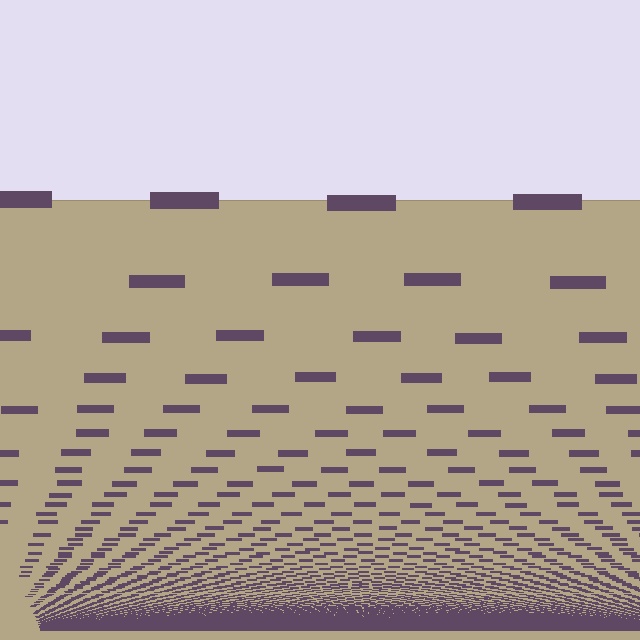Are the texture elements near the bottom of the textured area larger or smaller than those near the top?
Smaller. The gradient is inverted — elements near the bottom are smaller and denser.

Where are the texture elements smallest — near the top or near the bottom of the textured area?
Near the bottom.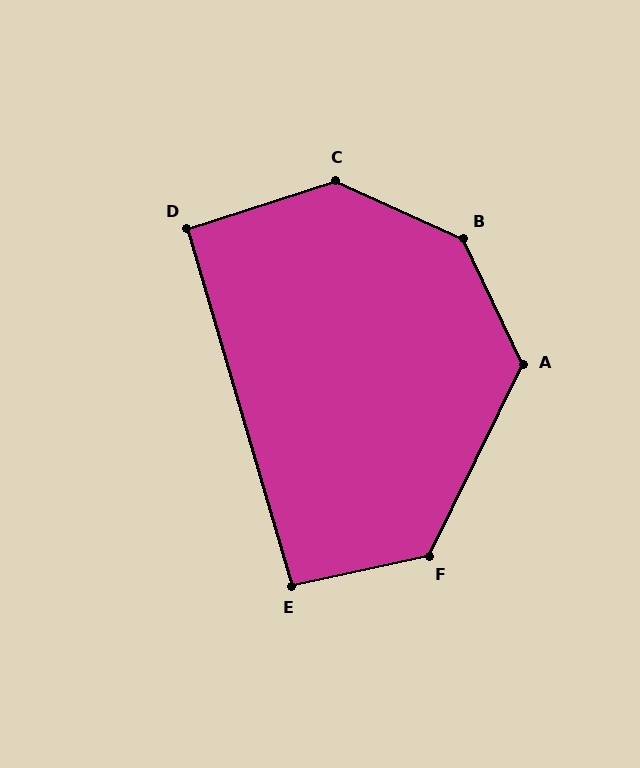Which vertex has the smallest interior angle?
D, at approximately 92 degrees.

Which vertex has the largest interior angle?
B, at approximately 140 degrees.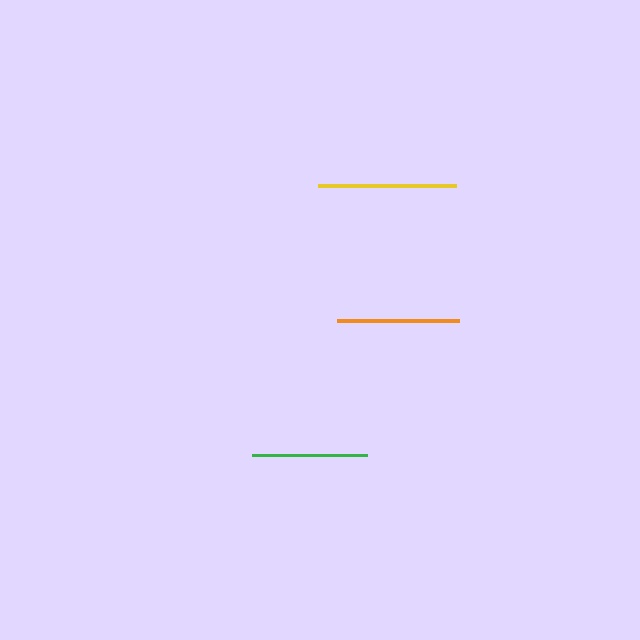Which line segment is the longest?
The yellow line is the longest at approximately 138 pixels.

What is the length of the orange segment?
The orange segment is approximately 122 pixels long.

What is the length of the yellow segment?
The yellow segment is approximately 138 pixels long.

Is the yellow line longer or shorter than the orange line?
The yellow line is longer than the orange line.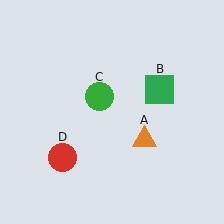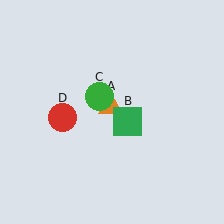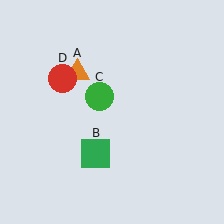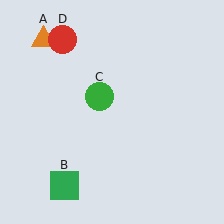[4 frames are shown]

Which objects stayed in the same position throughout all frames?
Green circle (object C) remained stationary.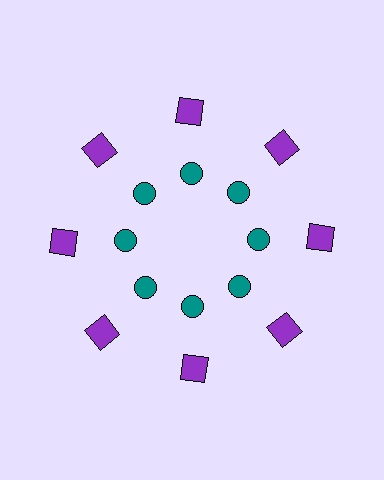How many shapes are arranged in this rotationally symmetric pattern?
There are 16 shapes, arranged in 8 groups of 2.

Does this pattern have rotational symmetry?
Yes, this pattern has 8-fold rotational symmetry. It looks the same after rotating 45 degrees around the center.